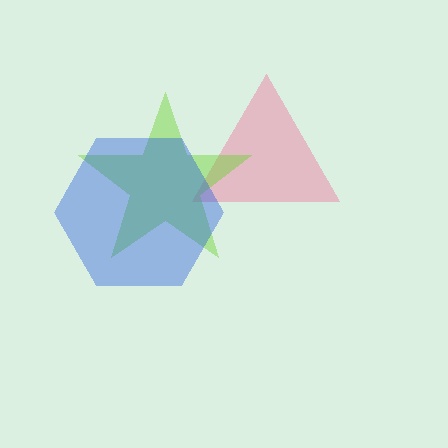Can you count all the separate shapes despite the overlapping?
Yes, there are 3 separate shapes.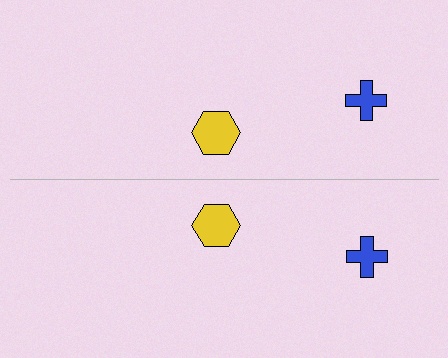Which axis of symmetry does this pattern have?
The pattern has a horizontal axis of symmetry running through the center of the image.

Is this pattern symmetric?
Yes, this pattern has bilateral (reflection) symmetry.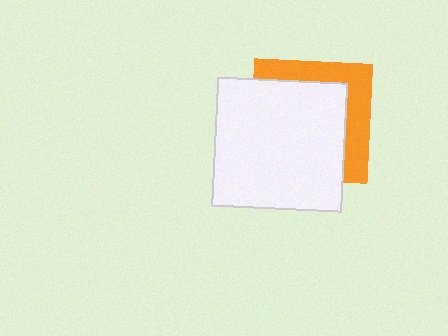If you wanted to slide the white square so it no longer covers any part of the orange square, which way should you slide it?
Slide it toward the lower-left — that is the most direct way to separate the two shapes.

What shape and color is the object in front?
The object in front is a white square.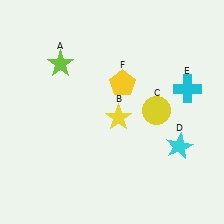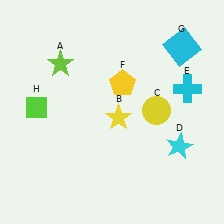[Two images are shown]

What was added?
A cyan square (G), a lime diamond (H) were added in Image 2.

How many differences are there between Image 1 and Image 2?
There are 2 differences between the two images.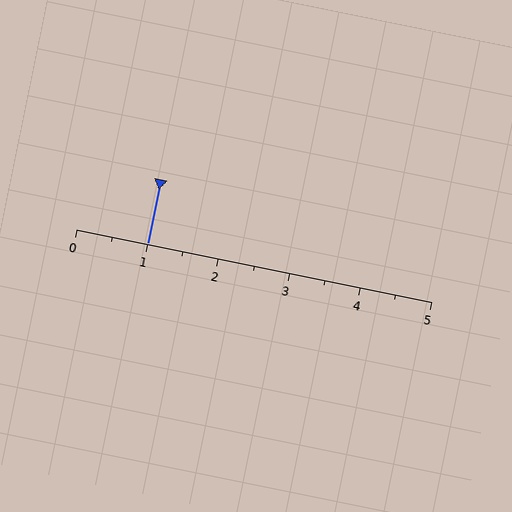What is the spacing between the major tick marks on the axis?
The major ticks are spaced 1 apart.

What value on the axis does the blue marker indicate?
The marker indicates approximately 1.